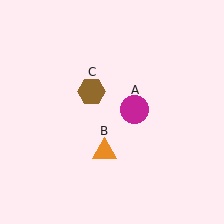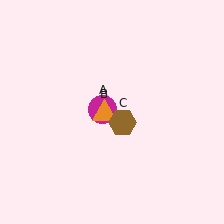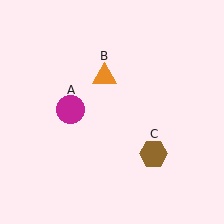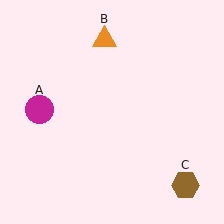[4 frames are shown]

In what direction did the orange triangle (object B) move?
The orange triangle (object B) moved up.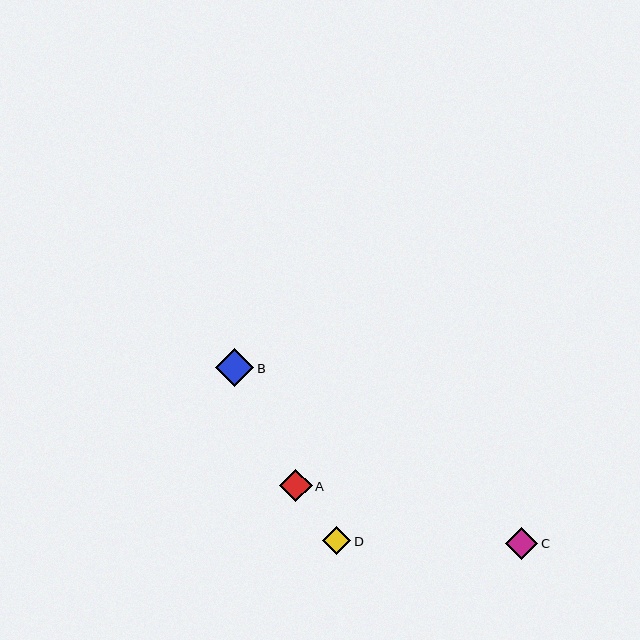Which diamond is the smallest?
Diamond D is the smallest with a size of approximately 29 pixels.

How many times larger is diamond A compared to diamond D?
Diamond A is approximately 1.1 times the size of diamond D.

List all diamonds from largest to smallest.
From largest to smallest: B, C, A, D.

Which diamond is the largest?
Diamond B is the largest with a size of approximately 38 pixels.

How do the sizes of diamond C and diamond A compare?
Diamond C and diamond A are approximately the same size.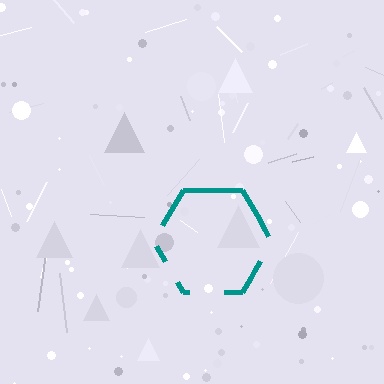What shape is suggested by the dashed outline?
The dashed outline suggests a hexagon.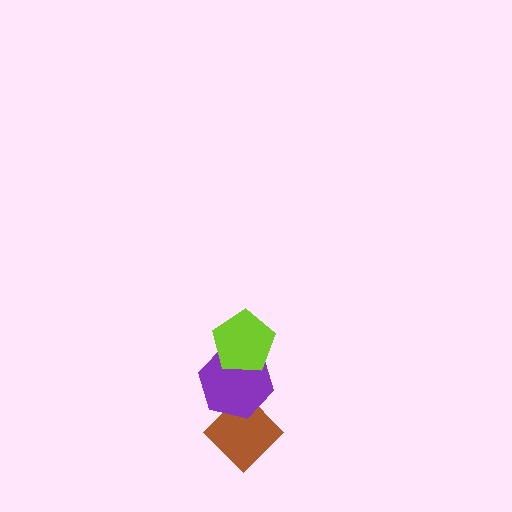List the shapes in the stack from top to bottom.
From top to bottom: the lime pentagon, the purple hexagon, the brown diamond.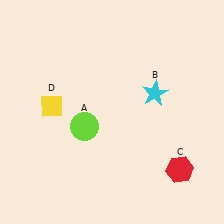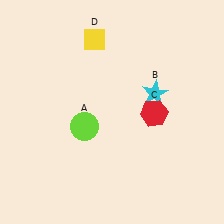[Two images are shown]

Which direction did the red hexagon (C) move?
The red hexagon (C) moved up.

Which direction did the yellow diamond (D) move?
The yellow diamond (D) moved up.